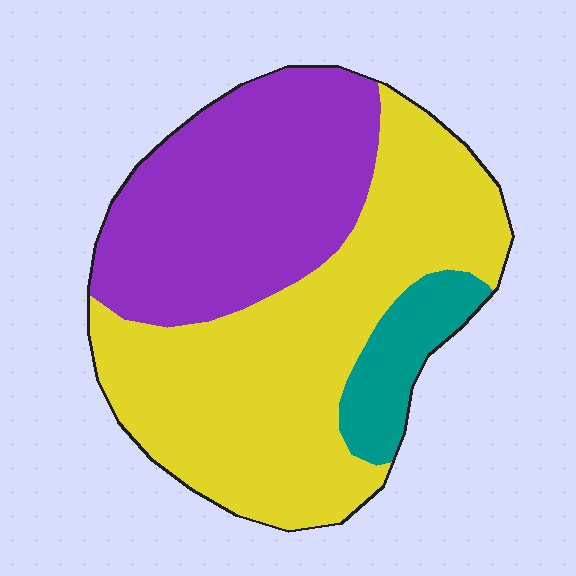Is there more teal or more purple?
Purple.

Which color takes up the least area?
Teal, at roughly 10%.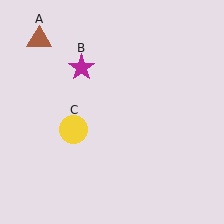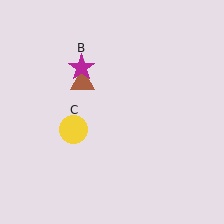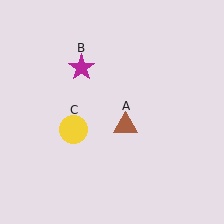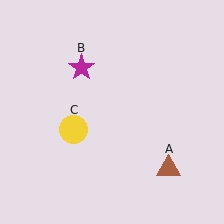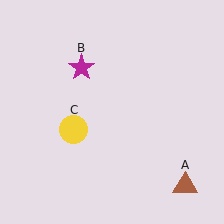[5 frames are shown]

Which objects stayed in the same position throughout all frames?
Magenta star (object B) and yellow circle (object C) remained stationary.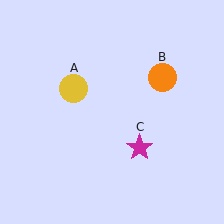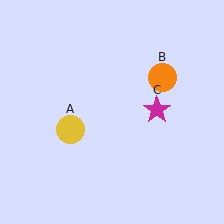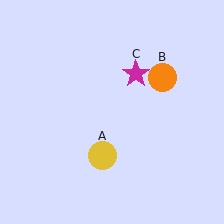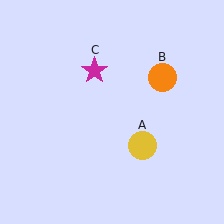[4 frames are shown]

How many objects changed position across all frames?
2 objects changed position: yellow circle (object A), magenta star (object C).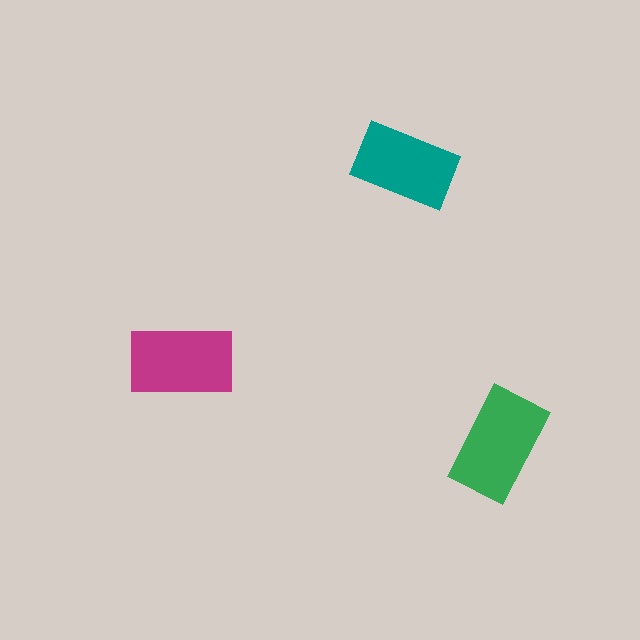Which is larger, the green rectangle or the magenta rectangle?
The green one.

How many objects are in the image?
There are 3 objects in the image.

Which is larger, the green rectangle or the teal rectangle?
The green one.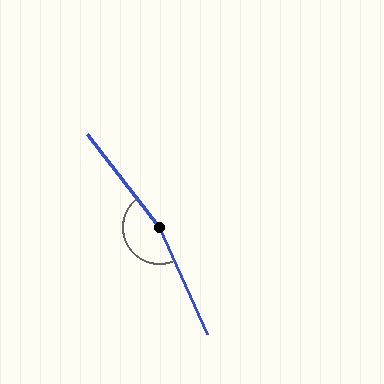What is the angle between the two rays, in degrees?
Approximately 166 degrees.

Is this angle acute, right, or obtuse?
It is obtuse.